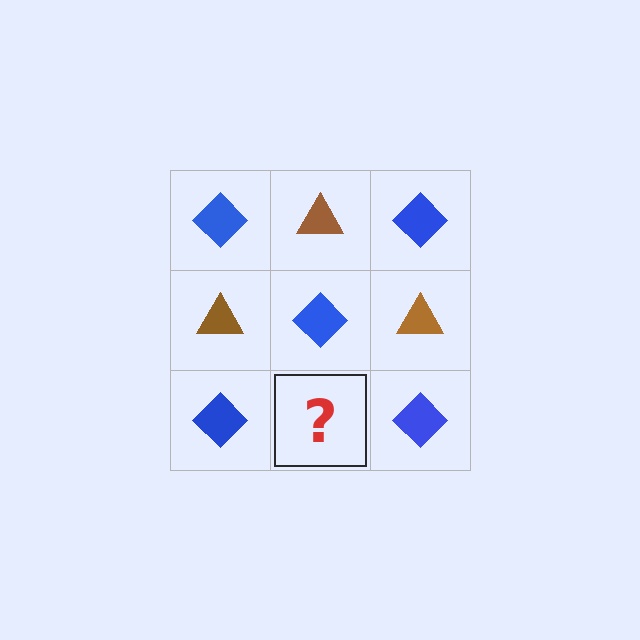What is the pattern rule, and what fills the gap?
The rule is that it alternates blue diamond and brown triangle in a checkerboard pattern. The gap should be filled with a brown triangle.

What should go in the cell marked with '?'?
The missing cell should contain a brown triangle.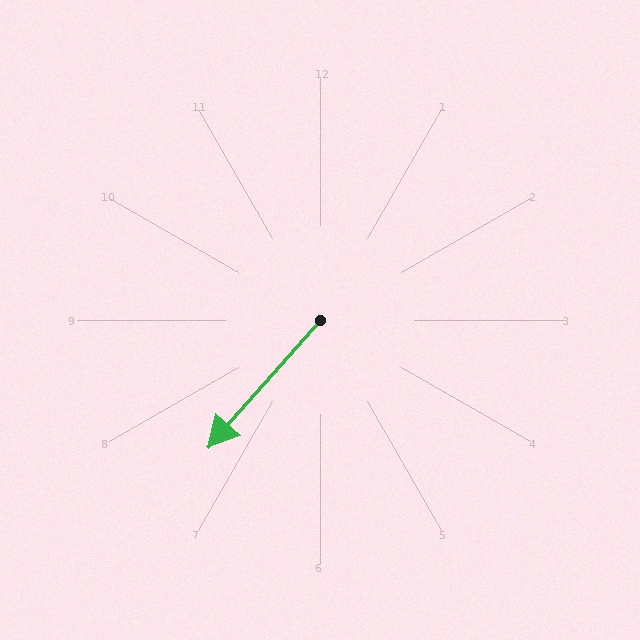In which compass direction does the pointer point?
Southwest.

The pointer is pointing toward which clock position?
Roughly 7 o'clock.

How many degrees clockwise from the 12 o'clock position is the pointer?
Approximately 221 degrees.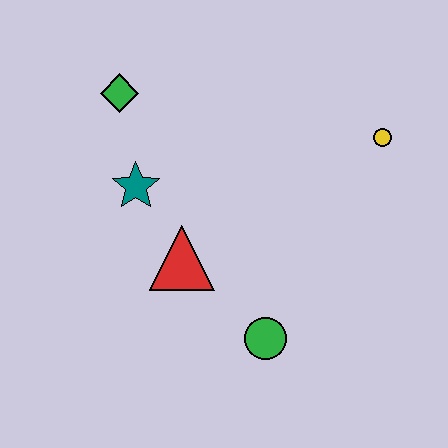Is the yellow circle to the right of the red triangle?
Yes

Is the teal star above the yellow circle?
No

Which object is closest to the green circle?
The red triangle is closest to the green circle.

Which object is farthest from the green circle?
The green diamond is farthest from the green circle.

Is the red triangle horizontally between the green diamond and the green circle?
Yes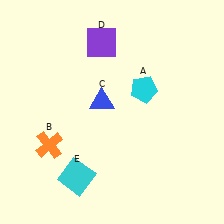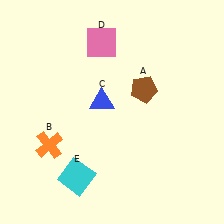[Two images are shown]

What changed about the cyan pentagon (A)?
In Image 1, A is cyan. In Image 2, it changed to brown.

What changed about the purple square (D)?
In Image 1, D is purple. In Image 2, it changed to pink.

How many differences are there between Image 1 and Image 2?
There are 2 differences between the two images.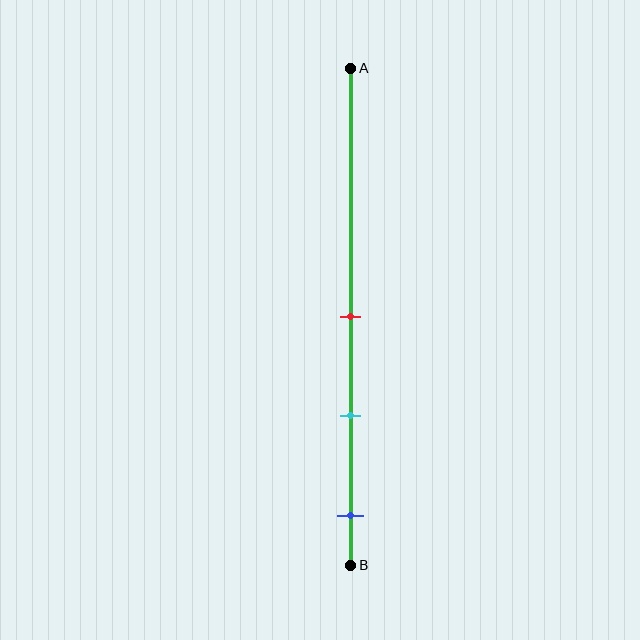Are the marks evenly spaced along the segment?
Yes, the marks are approximately evenly spaced.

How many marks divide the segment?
There are 3 marks dividing the segment.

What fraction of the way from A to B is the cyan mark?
The cyan mark is approximately 70% (0.7) of the way from A to B.